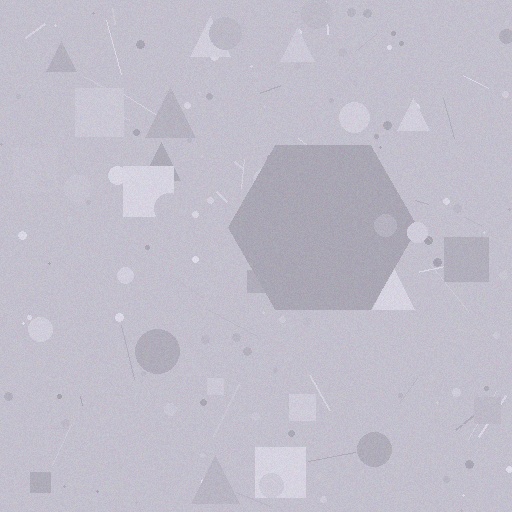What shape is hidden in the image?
A hexagon is hidden in the image.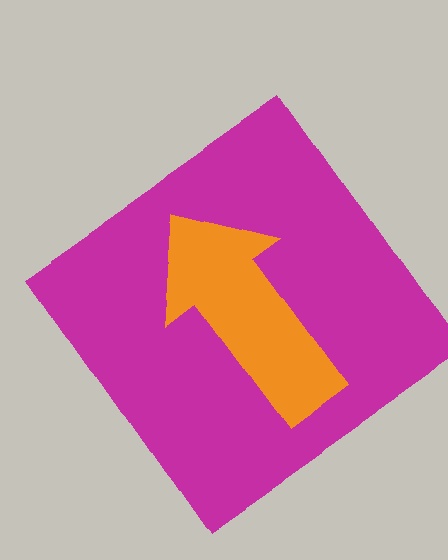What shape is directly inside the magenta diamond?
The orange arrow.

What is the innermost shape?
The orange arrow.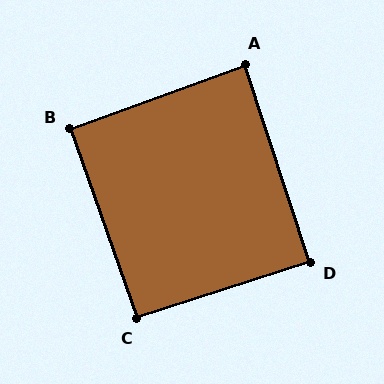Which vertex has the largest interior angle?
C, at approximately 92 degrees.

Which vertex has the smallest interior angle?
A, at approximately 88 degrees.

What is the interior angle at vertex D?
Approximately 89 degrees (approximately right).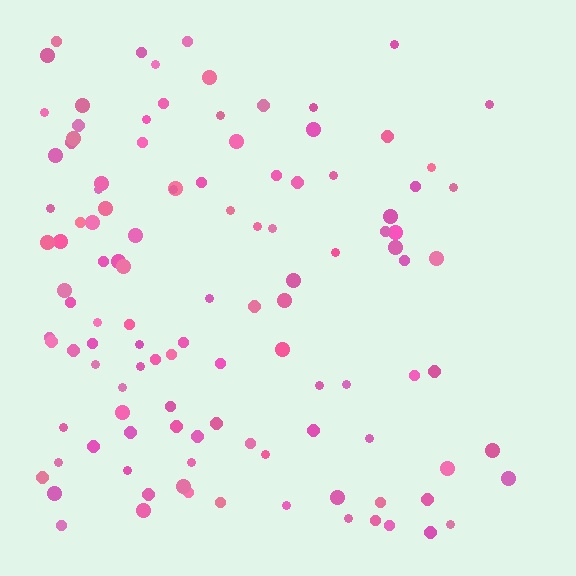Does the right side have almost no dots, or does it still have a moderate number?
Still a moderate number, just noticeably fewer than the left.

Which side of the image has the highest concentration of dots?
The left.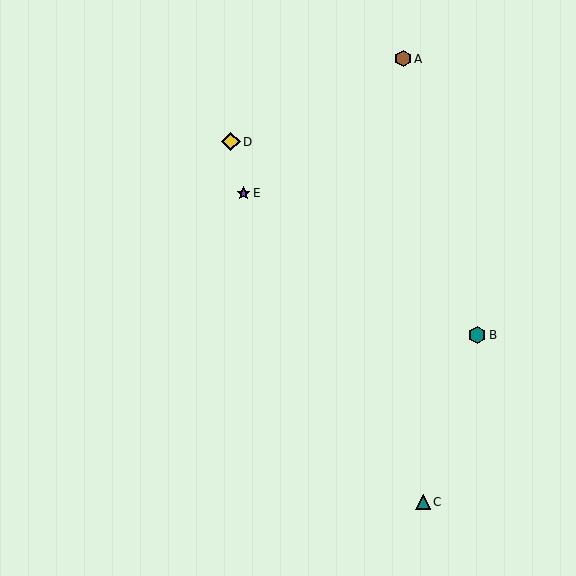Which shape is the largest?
The yellow diamond (labeled D) is the largest.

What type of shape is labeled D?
Shape D is a yellow diamond.